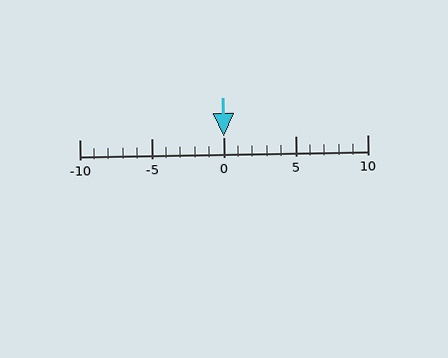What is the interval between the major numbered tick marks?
The major tick marks are spaced 5 units apart.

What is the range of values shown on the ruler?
The ruler shows values from -10 to 10.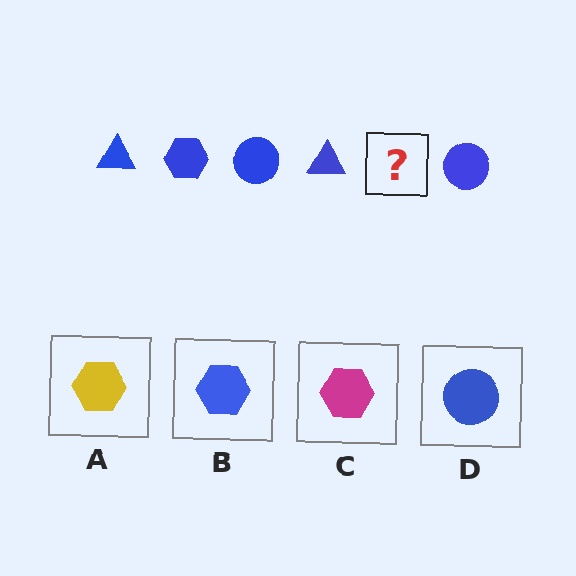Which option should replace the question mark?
Option B.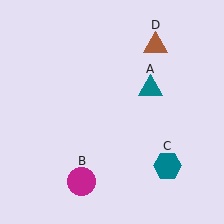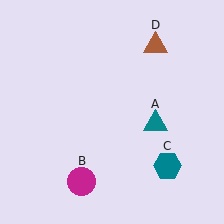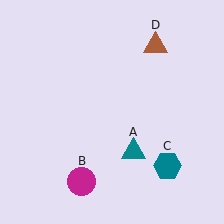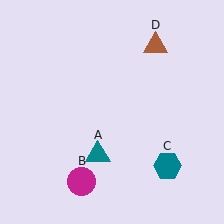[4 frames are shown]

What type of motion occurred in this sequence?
The teal triangle (object A) rotated clockwise around the center of the scene.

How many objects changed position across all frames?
1 object changed position: teal triangle (object A).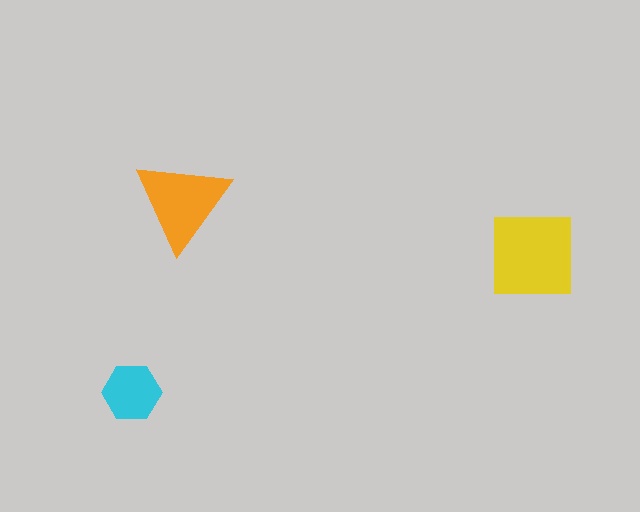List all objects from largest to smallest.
The yellow square, the orange triangle, the cyan hexagon.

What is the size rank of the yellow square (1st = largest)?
1st.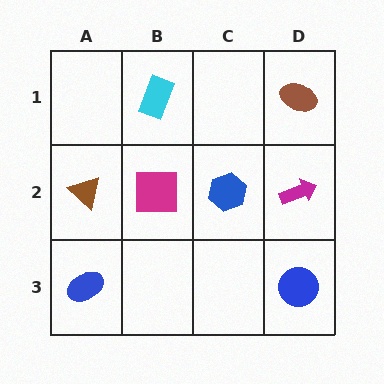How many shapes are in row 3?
2 shapes.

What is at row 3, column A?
A blue ellipse.